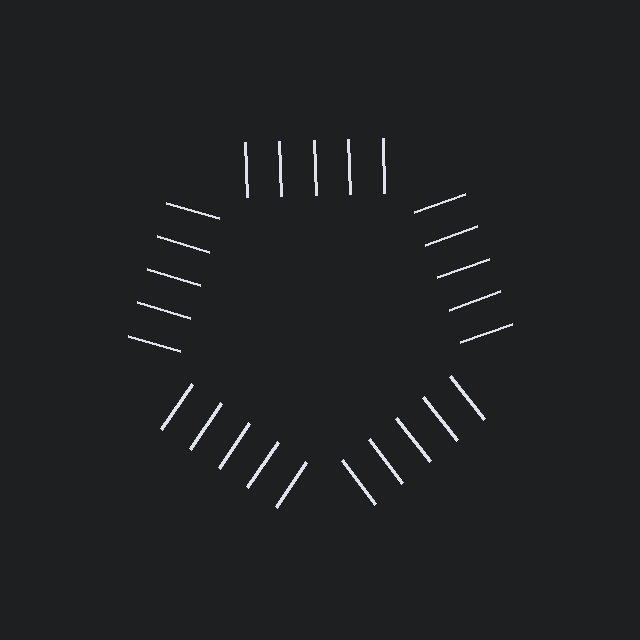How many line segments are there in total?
25 — 5 along each of the 5 edges.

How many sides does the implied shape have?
5 sides — the line-ends trace a pentagon.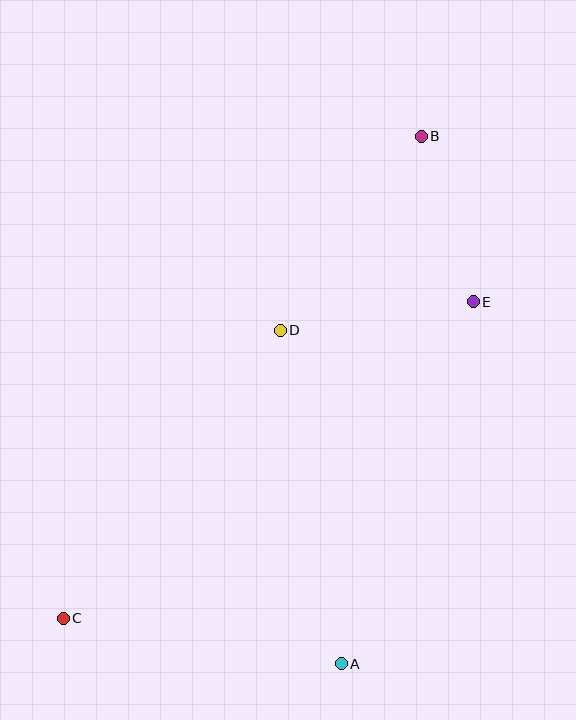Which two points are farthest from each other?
Points B and C are farthest from each other.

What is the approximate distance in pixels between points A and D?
The distance between A and D is approximately 339 pixels.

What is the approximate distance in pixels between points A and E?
The distance between A and E is approximately 386 pixels.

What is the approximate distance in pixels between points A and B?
The distance between A and B is approximately 534 pixels.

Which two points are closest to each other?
Points B and E are closest to each other.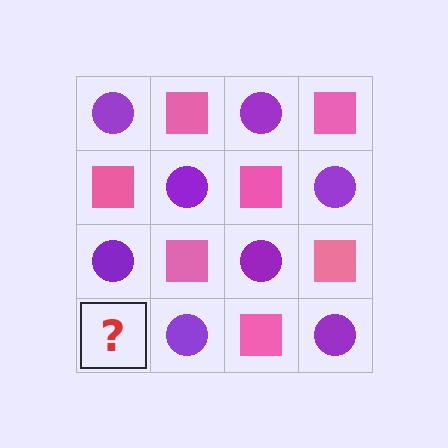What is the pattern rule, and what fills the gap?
The rule is that it alternates purple circle and pink square in a checkerboard pattern. The gap should be filled with a pink square.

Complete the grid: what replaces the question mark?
The question mark should be replaced with a pink square.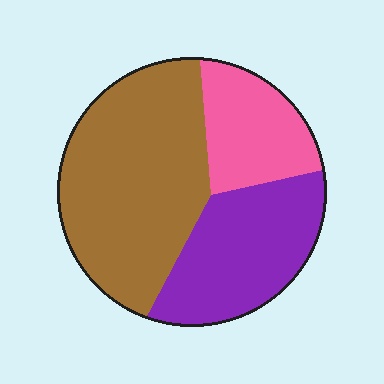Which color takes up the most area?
Brown, at roughly 50%.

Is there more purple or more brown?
Brown.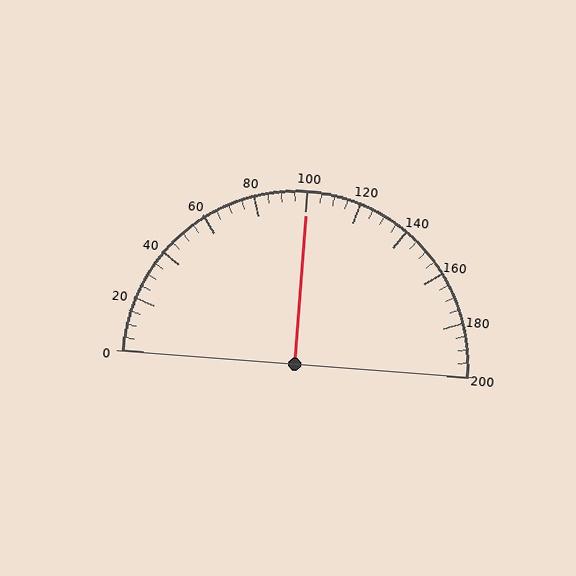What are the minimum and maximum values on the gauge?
The gauge ranges from 0 to 200.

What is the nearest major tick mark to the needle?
The nearest major tick mark is 100.